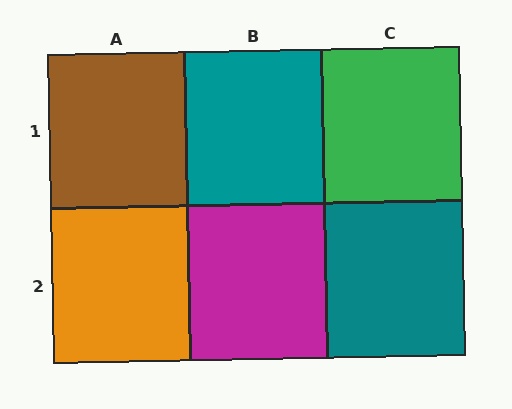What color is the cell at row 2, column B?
Magenta.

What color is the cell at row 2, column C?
Teal.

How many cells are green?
1 cell is green.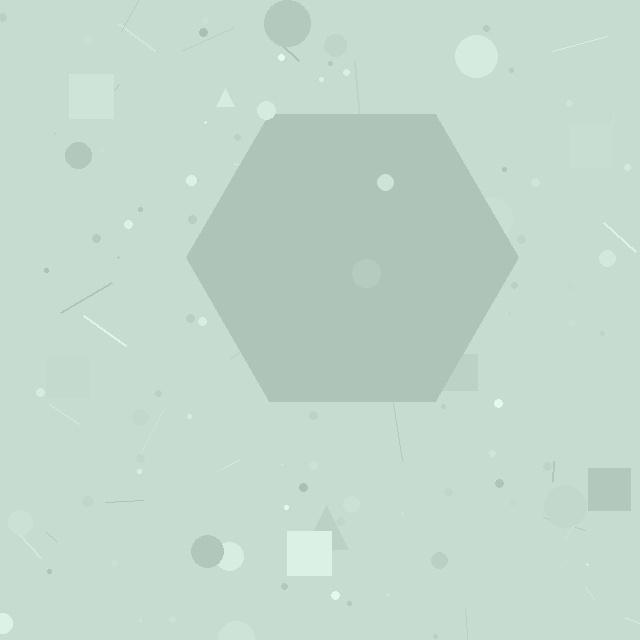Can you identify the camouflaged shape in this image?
The camouflaged shape is a hexagon.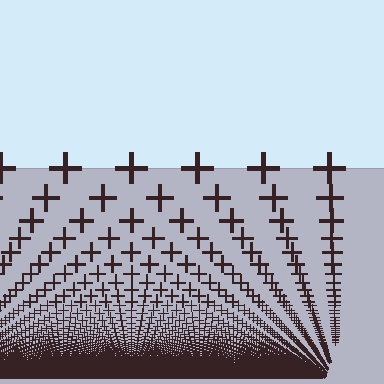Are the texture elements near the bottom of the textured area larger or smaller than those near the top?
Smaller. The gradient is inverted — elements near the bottom are smaller and denser.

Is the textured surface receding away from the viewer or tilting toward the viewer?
The surface appears to tilt toward the viewer. Texture elements get larger and sparser toward the top.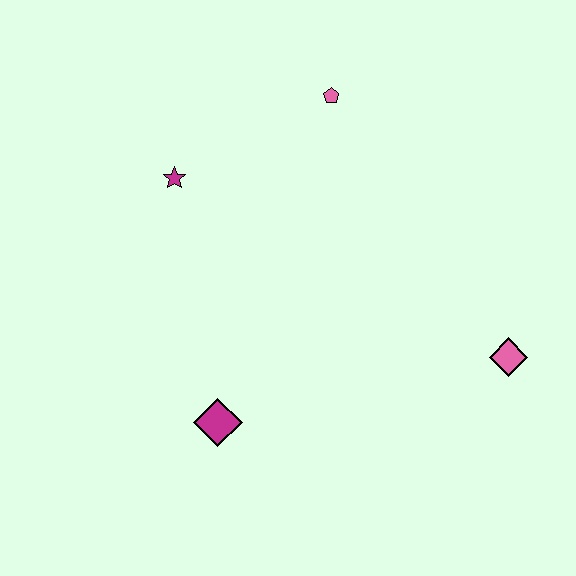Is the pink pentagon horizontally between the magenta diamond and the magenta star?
No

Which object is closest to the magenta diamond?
The magenta star is closest to the magenta diamond.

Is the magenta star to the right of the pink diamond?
No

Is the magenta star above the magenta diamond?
Yes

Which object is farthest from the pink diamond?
The magenta star is farthest from the pink diamond.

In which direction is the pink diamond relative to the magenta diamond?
The pink diamond is to the right of the magenta diamond.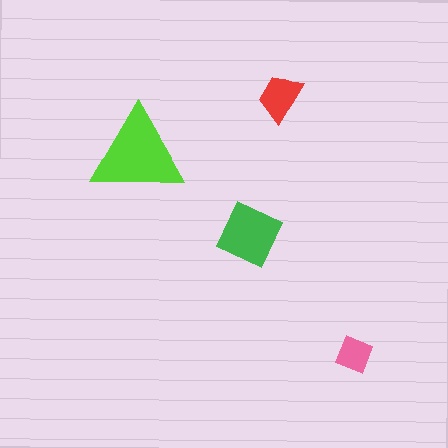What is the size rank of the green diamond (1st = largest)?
2nd.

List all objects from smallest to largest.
The pink square, the red trapezoid, the green diamond, the lime triangle.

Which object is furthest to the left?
The lime triangle is leftmost.